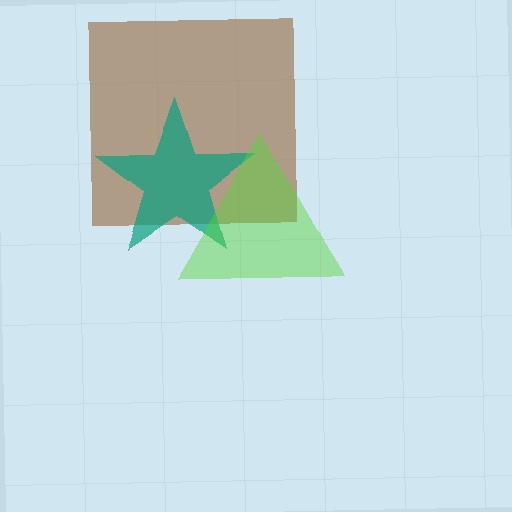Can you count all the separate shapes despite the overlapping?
Yes, there are 3 separate shapes.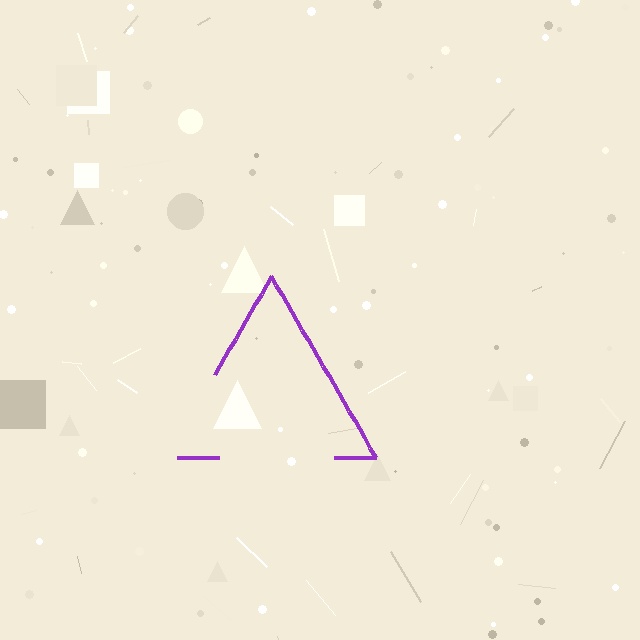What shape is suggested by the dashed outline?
The dashed outline suggests a triangle.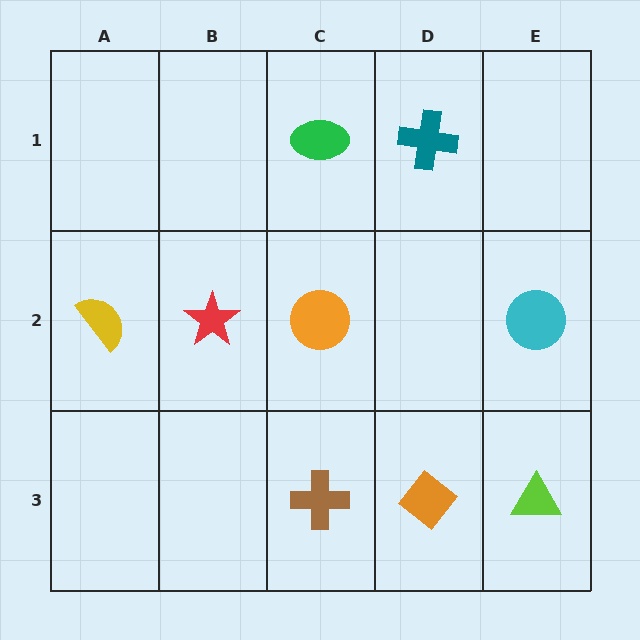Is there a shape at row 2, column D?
No, that cell is empty.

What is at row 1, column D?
A teal cross.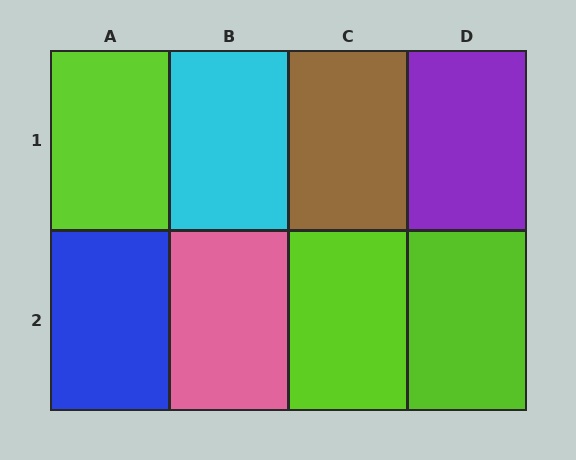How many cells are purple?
1 cell is purple.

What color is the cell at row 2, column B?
Pink.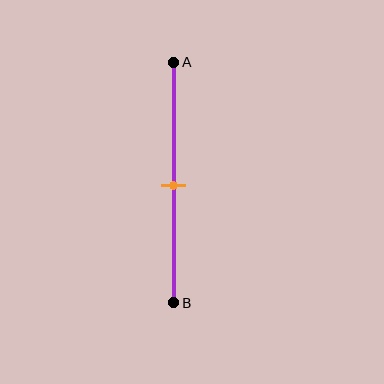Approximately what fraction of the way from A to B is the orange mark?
The orange mark is approximately 50% of the way from A to B.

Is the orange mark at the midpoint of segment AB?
Yes, the mark is approximately at the midpoint.